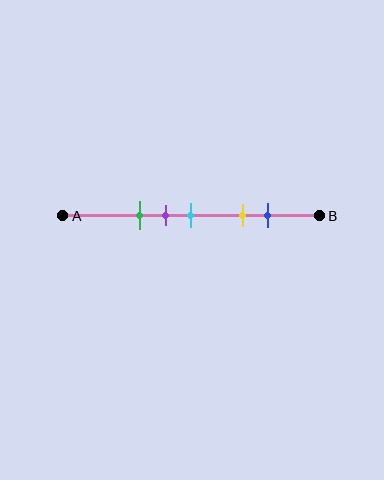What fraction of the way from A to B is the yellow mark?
The yellow mark is approximately 70% (0.7) of the way from A to B.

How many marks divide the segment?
There are 5 marks dividing the segment.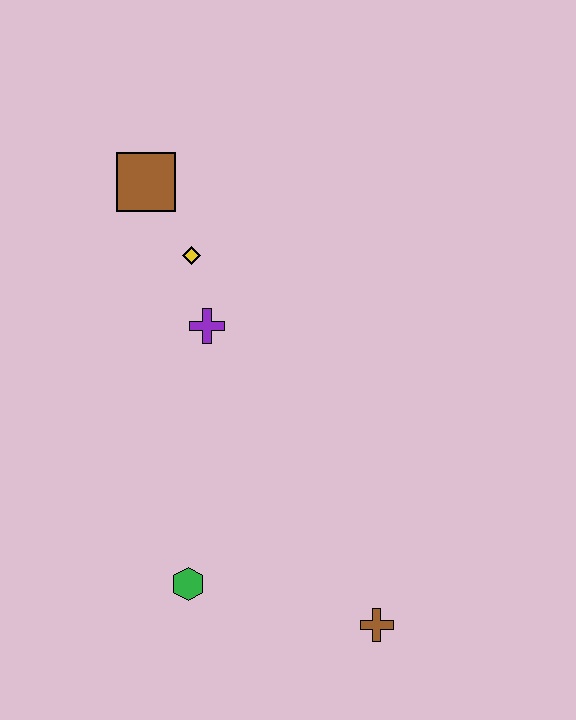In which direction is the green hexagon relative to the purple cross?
The green hexagon is below the purple cross.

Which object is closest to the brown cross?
The green hexagon is closest to the brown cross.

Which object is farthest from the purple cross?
The brown cross is farthest from the purple cross.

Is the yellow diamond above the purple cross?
Yes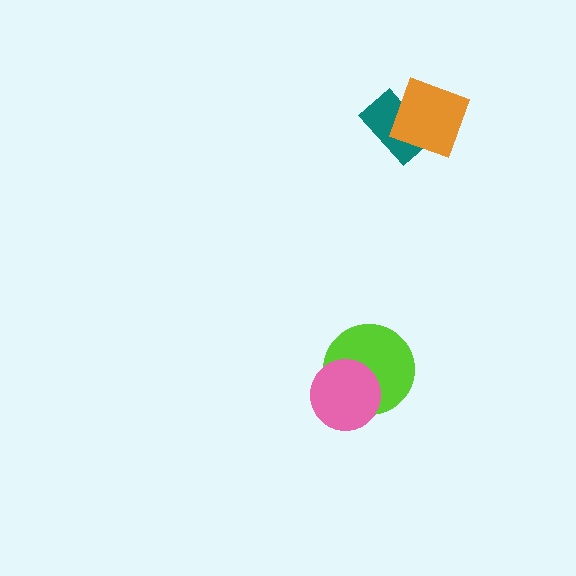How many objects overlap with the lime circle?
1 object overlaps with the lime circle.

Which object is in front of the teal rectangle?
The orange square is in front of the teal rectangle.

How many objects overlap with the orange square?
1 object overlaps with the orange square.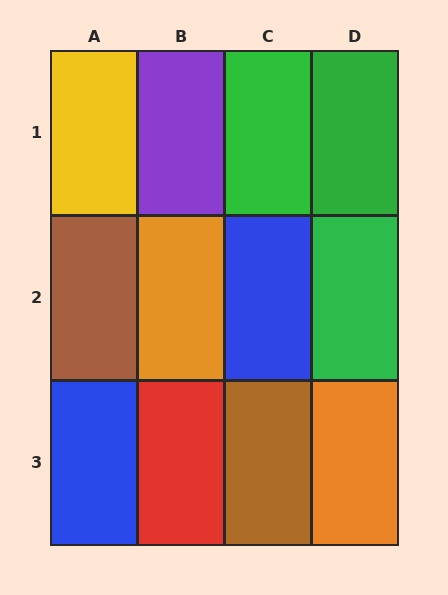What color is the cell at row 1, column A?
Yellow.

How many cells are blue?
2 cells are blue.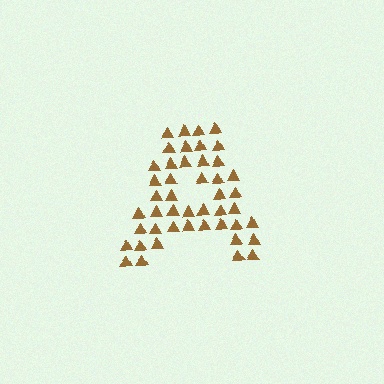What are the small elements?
The small elements are triangles.